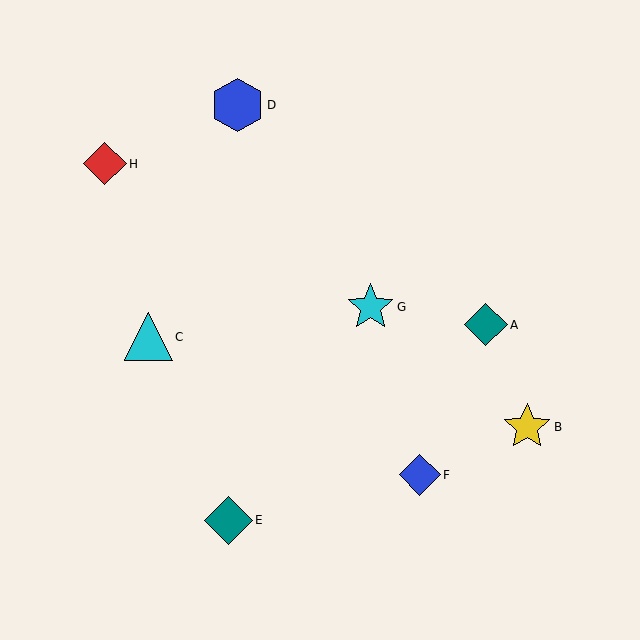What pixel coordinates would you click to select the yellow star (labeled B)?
Click at (527, 427) to select the yellow star B.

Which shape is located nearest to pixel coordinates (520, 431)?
The yellow star (labeled B) at (527, 427) is nearest to that location.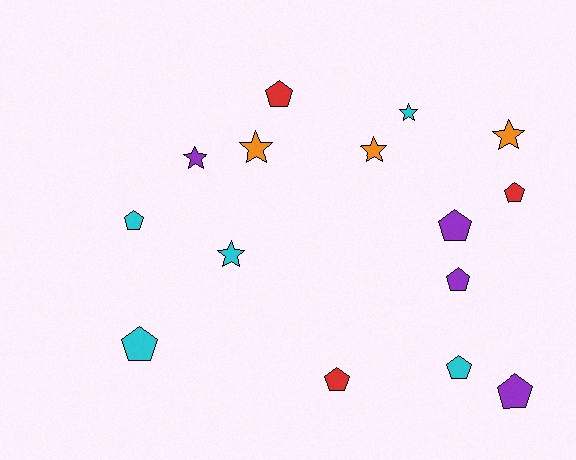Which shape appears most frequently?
Pentagon, with 9 objects.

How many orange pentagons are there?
There are no orange pentagons.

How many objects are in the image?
There are 15 objects.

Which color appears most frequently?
Cyan, with 5 objects.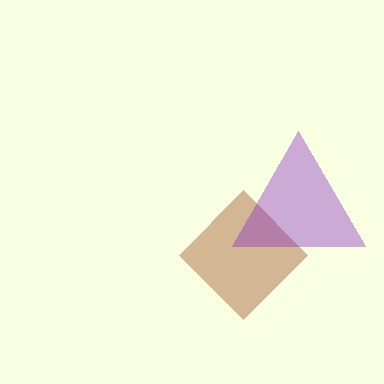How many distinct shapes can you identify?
There are 2 distinct shapes: a brown diamond, a purple triangle.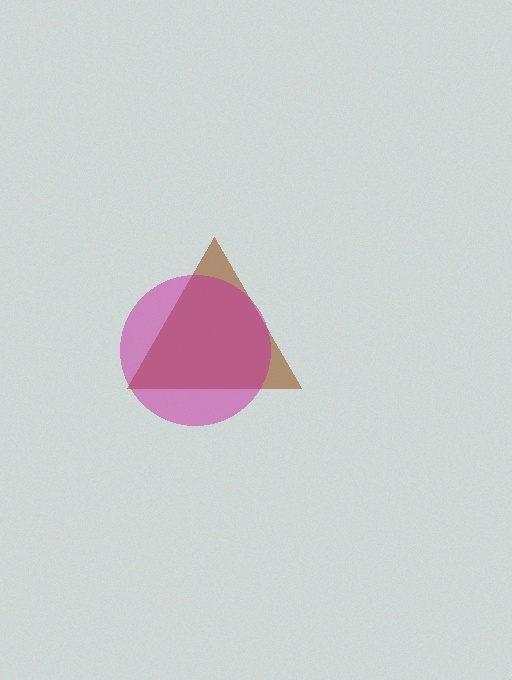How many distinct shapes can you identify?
There are 2 distinct shapes: a brown triangle, a magenta circle.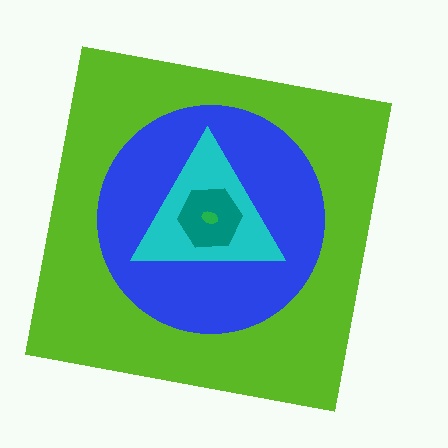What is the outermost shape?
The lime square.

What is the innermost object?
The green ellipse.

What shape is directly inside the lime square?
The blue circle.